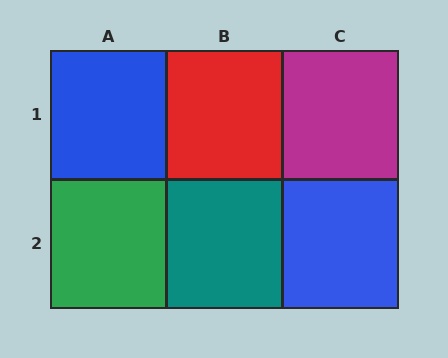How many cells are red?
1 cell is red.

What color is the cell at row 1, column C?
Magenta.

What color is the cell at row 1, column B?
Red.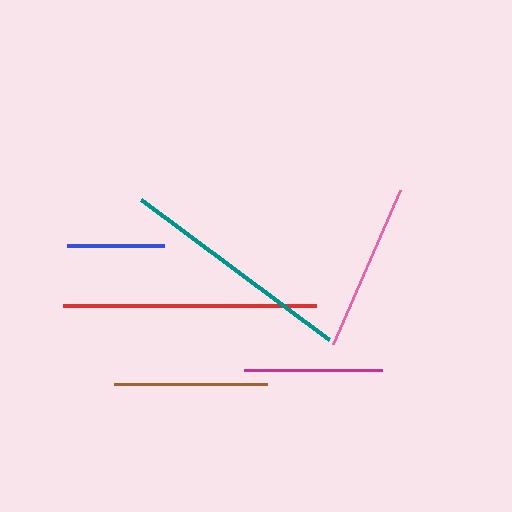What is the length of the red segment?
The red segment is approximately 253 pixels long.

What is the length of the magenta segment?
The magenta segment is approximately 138 pixels long.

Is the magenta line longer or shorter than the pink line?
The pink line is longer than the magenta line.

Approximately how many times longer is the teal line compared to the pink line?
The teal line is approximately 1.4 times the length of the pink line.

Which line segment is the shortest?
The blue line is the shortest at approximately 96 pixels.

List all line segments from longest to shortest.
From longest to shortest: red, teal, pink, brown, magenta, blue.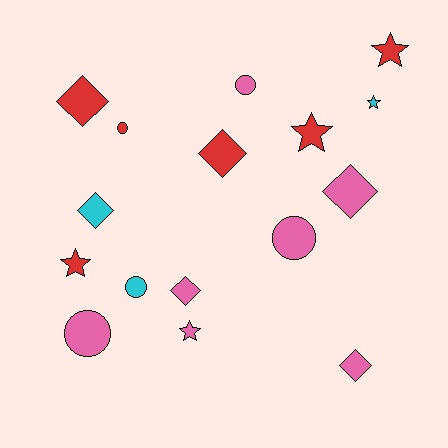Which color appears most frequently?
Pink, with 7 objects.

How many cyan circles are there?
There is 1 cyan circle.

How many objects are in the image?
There are 16 objects.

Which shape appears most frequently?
Diamond, with 6 objects.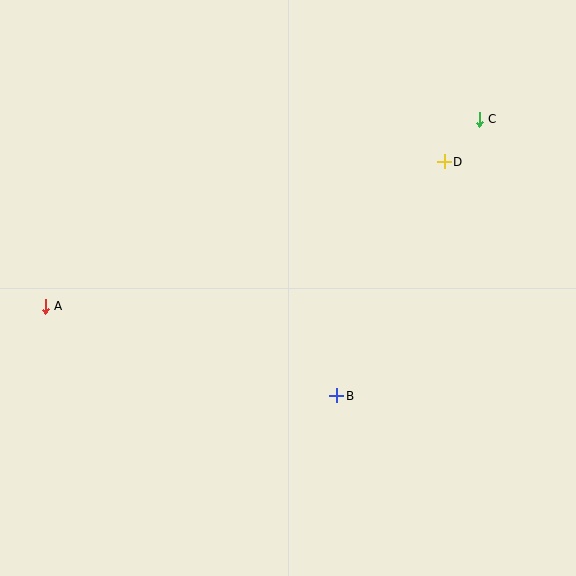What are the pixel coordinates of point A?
Point A is at (45, 306).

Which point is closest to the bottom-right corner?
Point B is closest to the bottom-right corner.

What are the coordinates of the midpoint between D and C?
The midpoint between D and C is at (462, 141).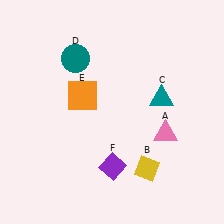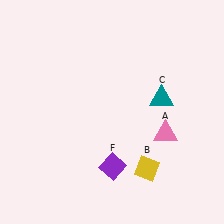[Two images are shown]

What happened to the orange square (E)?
The orange square (E) was removed in Image 2. It was in the top-left area of Image 1.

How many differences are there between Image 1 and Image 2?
There are 2 differences between the two images.